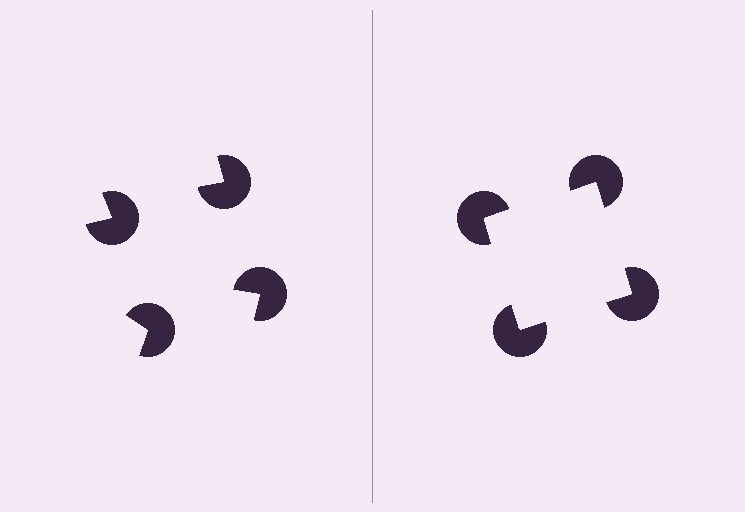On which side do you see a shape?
An illusory square appears on the right side. On the left side the wedge cuts are rotated, so no coherent shape forms.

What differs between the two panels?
The pac-man discs are positioned identically on both sides; only the wedge orientations differ. On the right they align to a square; on the left they are misaligned.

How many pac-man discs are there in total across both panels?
8 — 4 on each side.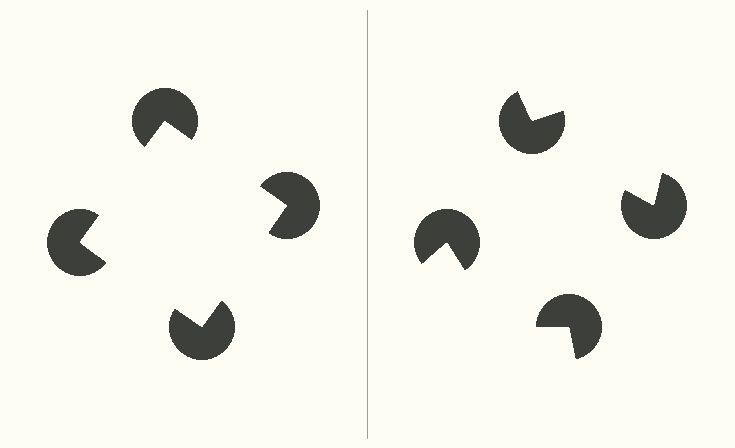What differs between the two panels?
The pac-man discs are positioned identically on both sides; only the wedge orientations differ. On the left they align to a square; on the right they are misaligned.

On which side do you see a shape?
An illusory square appears on the left side. On the right side the wedge cuts are rotated, so no coherent shape forms.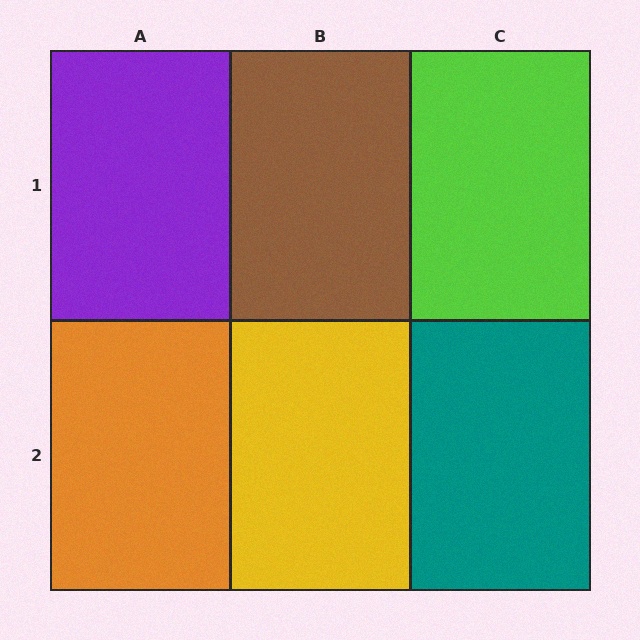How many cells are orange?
1 cell is orange.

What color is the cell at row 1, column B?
Brown.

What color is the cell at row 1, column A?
Purple.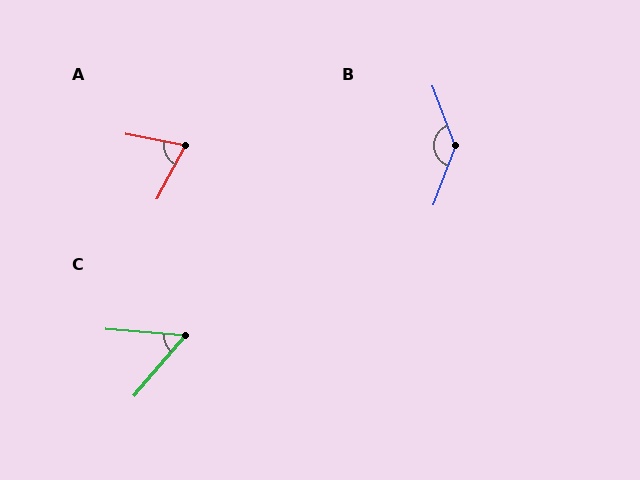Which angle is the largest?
B, at approximately 139 degrees.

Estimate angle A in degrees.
Approximately 73 degrees.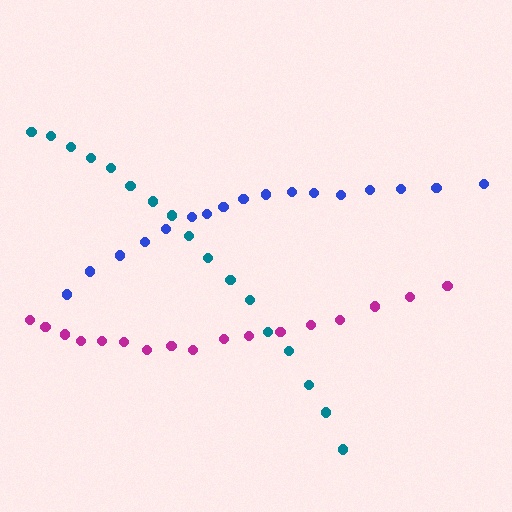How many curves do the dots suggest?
There are 3 distinct paths.